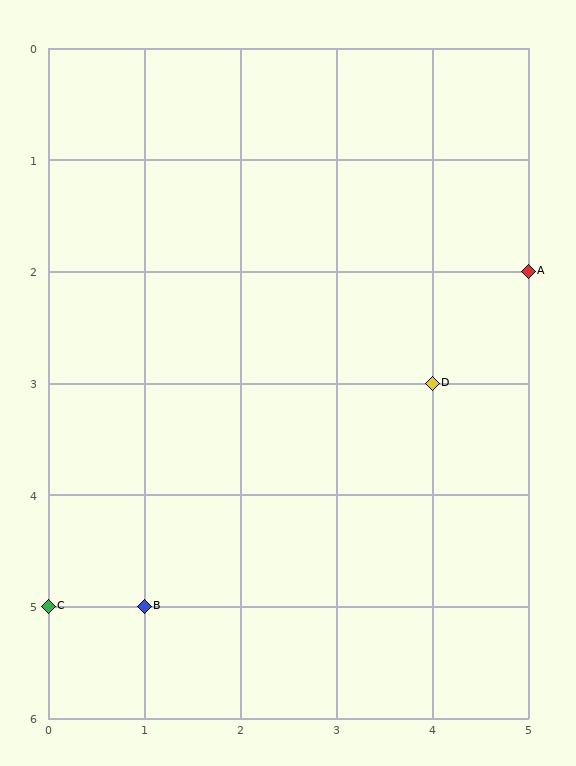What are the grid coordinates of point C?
Point C is at grid coordinates (0, 5).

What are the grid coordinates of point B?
Point B is at grid coordinates (1, 5).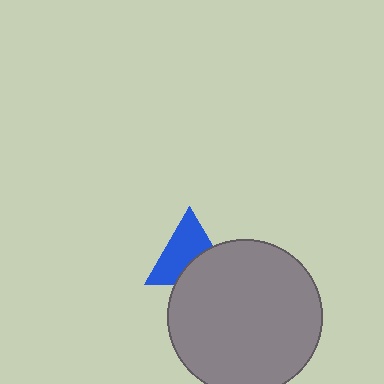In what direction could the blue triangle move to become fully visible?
The blue triangle could move up. That would shift it out from behind the gray circle entirely.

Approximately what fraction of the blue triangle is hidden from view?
Roughly 39% of the blue triangle is hidden behind the gray circle.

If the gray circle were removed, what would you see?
You would see the complete blue triangle.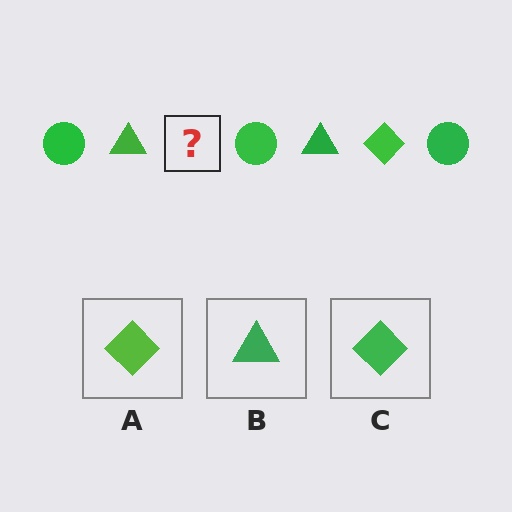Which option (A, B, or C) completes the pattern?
C.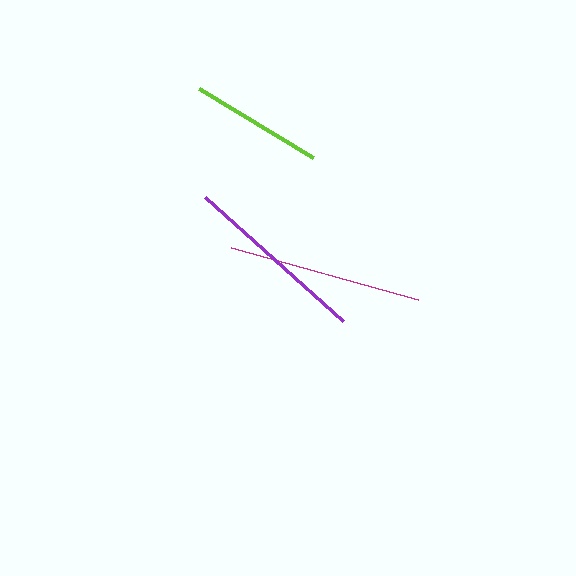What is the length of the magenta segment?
The magenta segment is approximately 194 pixels long.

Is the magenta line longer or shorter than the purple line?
The magenta line is longer than the purple line.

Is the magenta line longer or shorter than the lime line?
The magenta line is longer than the lime line.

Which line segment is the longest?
The magenta line is the longest at approximately 194 pixels.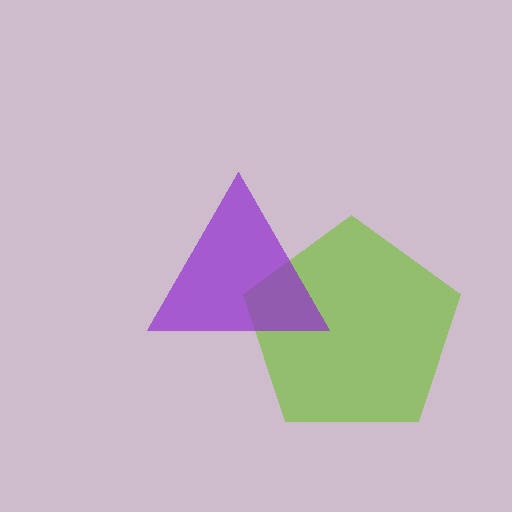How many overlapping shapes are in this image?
There are 2 overlapping shapes in the image.